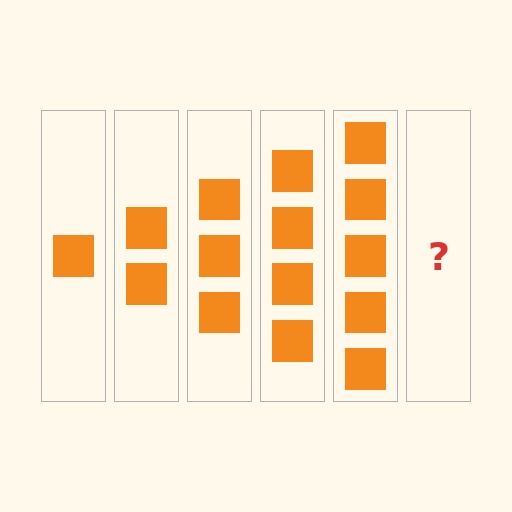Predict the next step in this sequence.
The next step is 6 squares.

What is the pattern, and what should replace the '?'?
The pattern is that each step adds one more square. The '?' should be 6 squares.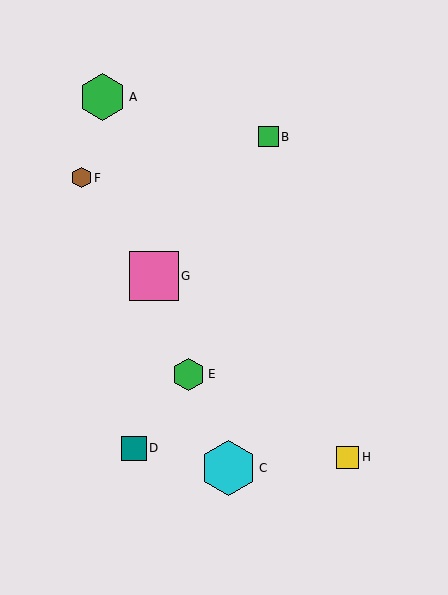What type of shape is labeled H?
Shape H is a yellow square.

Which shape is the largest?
The cyan hexagon (labeled C) is the largest.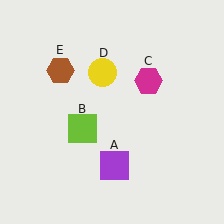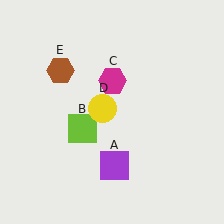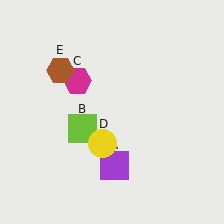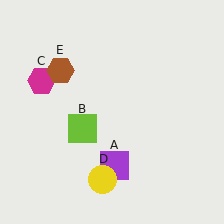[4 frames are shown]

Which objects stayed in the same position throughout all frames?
Purple square (object A) and lime square (object B) and brown hexagon (object E) remained stationary.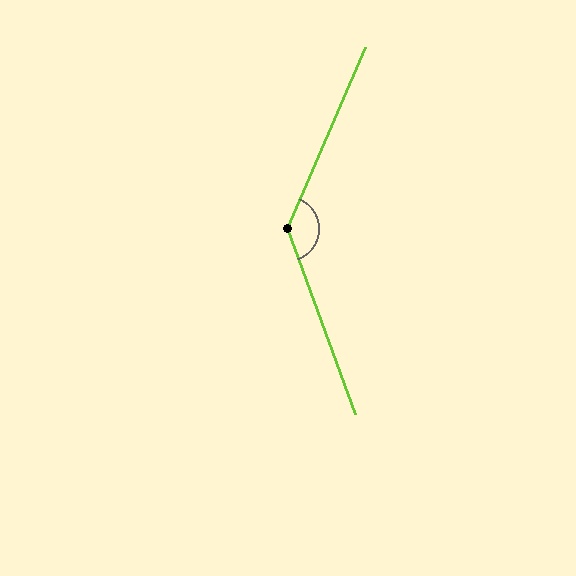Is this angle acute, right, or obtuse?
It is obtuse.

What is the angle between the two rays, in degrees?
Approximately 137 degrees.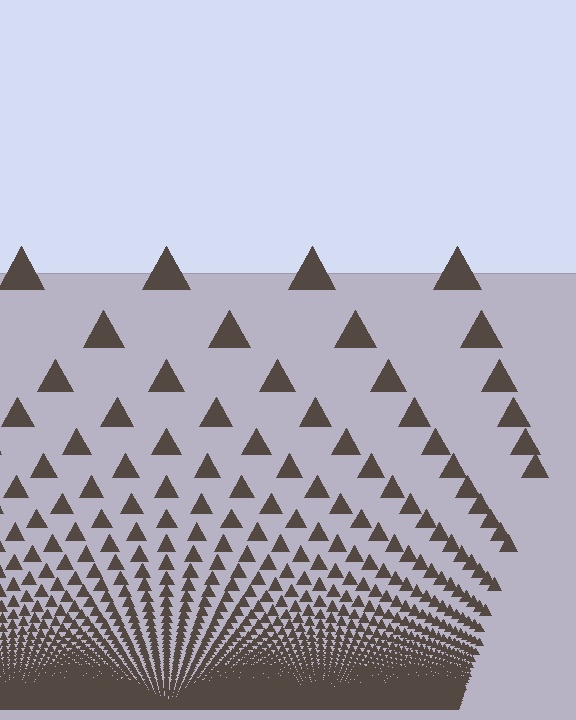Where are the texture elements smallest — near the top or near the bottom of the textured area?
Near the bottom.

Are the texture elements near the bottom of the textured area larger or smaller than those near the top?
Smaller. The gradient is inverted — elements near the bottom are smaller and denser.